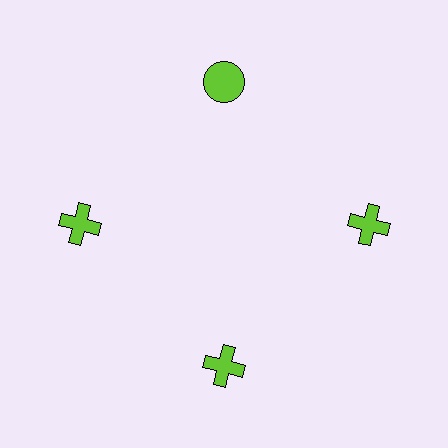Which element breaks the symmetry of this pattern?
The lime circle at roughly the 12 o'clock position breaks the symmetry. All other shapes are lime crosses.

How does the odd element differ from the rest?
It has a different shape: circle instead of cross.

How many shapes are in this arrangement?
There are 4 shapes arranged in a ring pattern.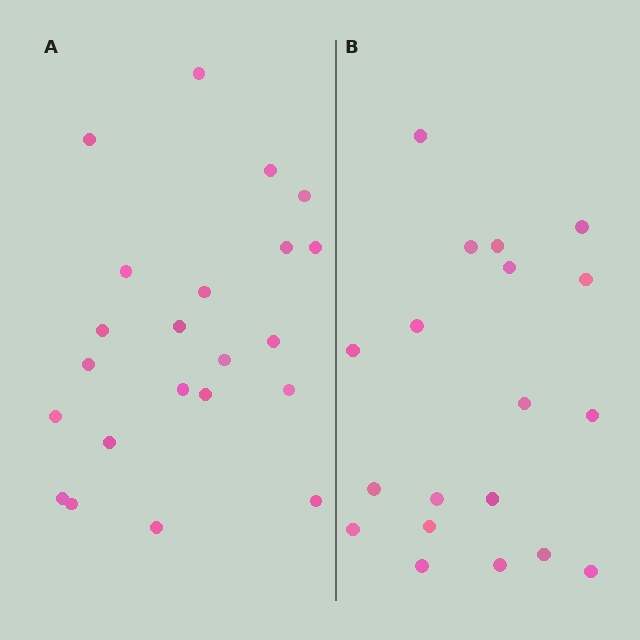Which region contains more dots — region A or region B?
Region A (the left region) has more dots.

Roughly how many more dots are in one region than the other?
Region A has just a few more — roughly 2 or 3 more dots than region B.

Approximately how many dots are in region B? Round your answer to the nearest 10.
About 20 dots. (The exact count is 19, which rounds to 20.)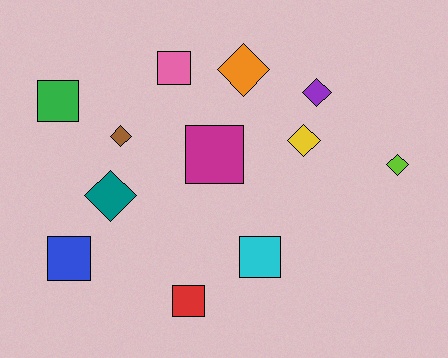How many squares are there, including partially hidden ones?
There are 6 squares.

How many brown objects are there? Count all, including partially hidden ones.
There is 1 brown object.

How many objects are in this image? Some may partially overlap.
There are 12 objects.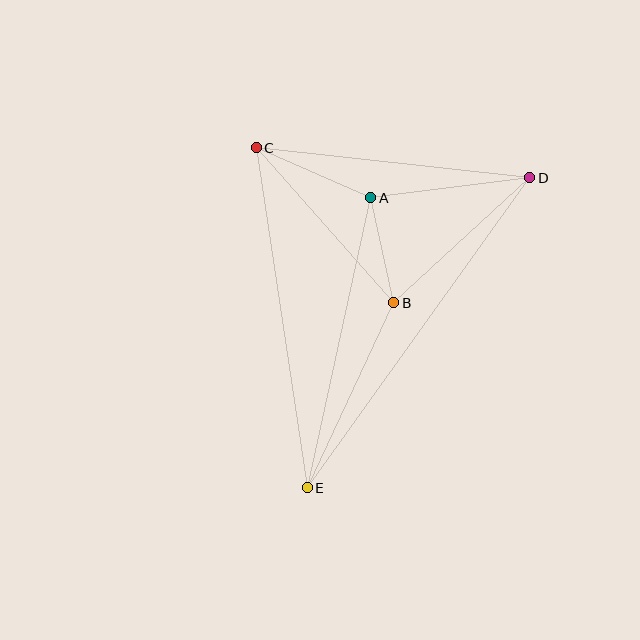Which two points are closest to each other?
Points A and B are closest to each other.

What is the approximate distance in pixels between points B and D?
The distance between B and D is approximately 185 pixels.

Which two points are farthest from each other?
Points D and E are farthest from each other.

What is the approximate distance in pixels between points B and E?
The distance between B and E is approximately 204 pixels.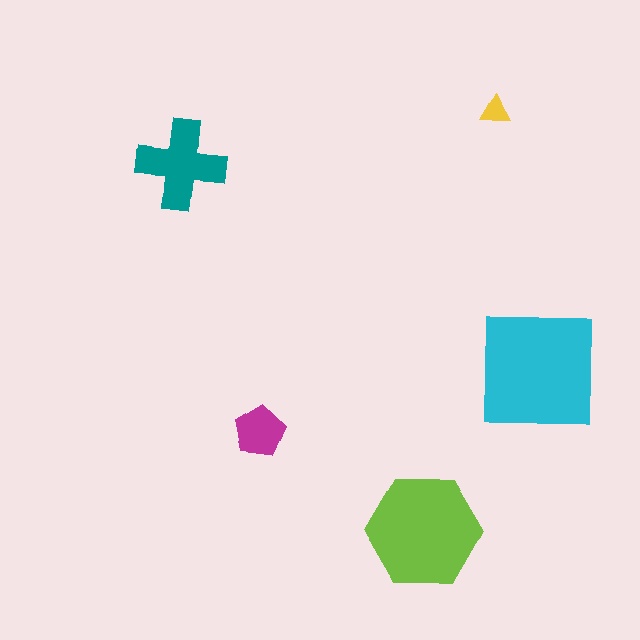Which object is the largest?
The cyan square.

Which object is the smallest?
The yellow triangle.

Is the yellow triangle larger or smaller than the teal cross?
Smaller.